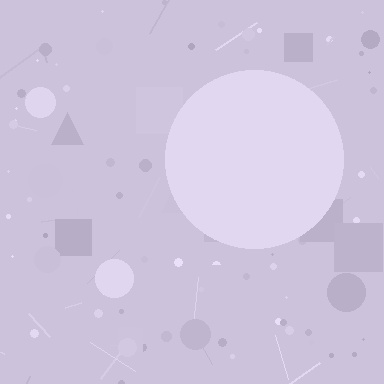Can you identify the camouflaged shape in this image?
The camouflaged shape is a circle.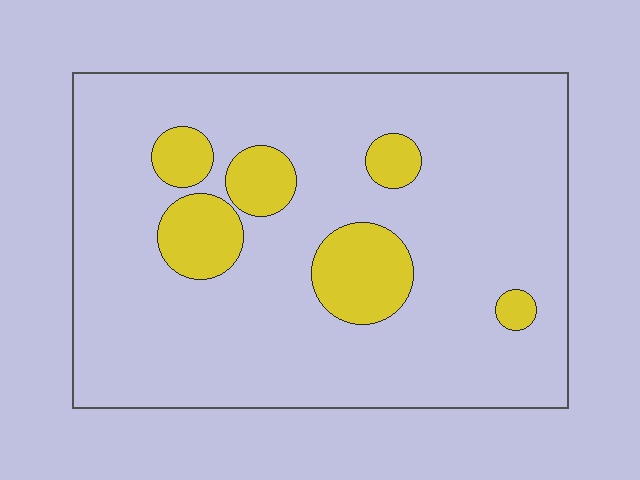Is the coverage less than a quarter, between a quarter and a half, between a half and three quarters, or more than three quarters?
Less than a quarter.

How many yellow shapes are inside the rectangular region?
6.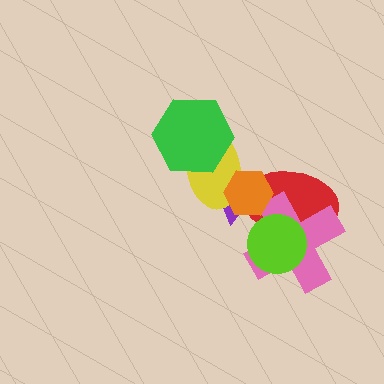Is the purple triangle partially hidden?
Yes, it is partially covered by another shape.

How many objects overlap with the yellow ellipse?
3 objects overlap with the yellow ellipse.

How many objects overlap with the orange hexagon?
3 objects overlap with the orange hexagon.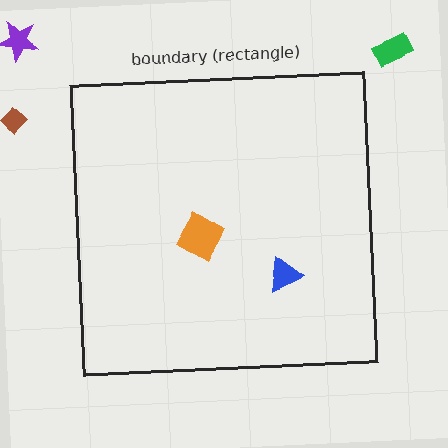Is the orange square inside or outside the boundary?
Inside.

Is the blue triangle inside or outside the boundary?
Inside.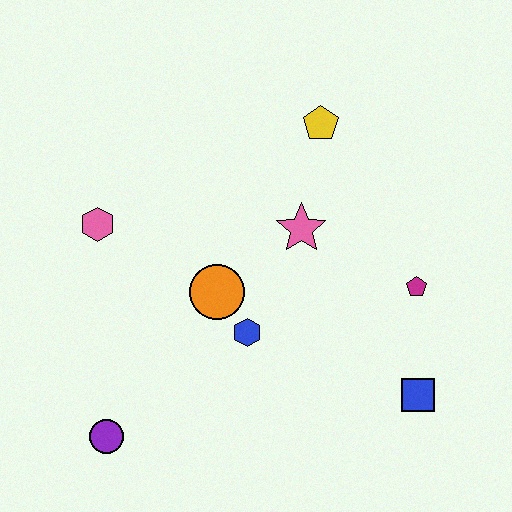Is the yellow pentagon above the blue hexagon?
Yes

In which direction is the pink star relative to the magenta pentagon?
The pink star is to the left of the magenta pentagon.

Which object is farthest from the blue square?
The pink hexagon is farthest from the blue square.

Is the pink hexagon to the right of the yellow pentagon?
No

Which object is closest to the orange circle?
The blue hexagon is closest to the orange circle.